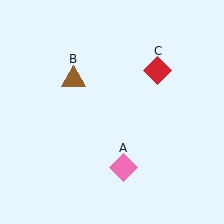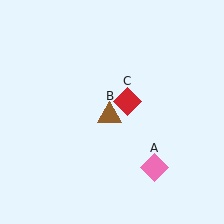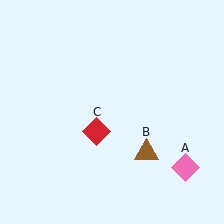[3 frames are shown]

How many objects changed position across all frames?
3 objects changed position: pink diamond (object A), brown triangle (object B), red diamond (object C).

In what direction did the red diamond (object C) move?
The red diamond (object C) moved down and to the left.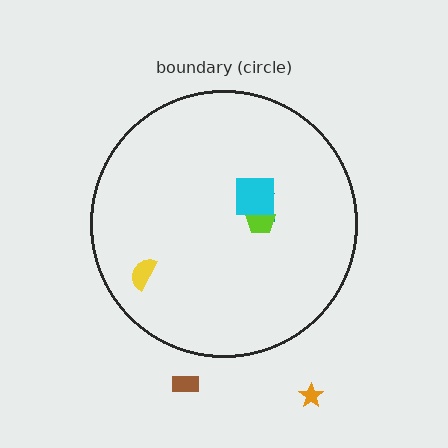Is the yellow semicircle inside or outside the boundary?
Inside.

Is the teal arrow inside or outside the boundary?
Inside.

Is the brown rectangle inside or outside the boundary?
Outside.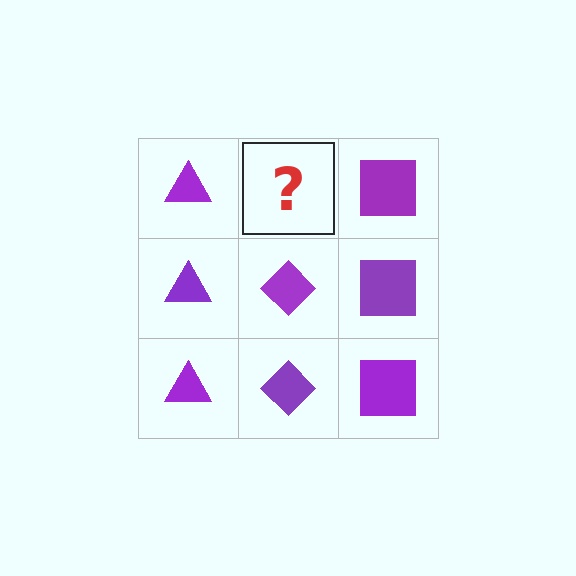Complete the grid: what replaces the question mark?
The question mark should be replaced with a purple diamond.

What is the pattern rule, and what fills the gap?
The rule is that each column has a consistent shape. The gap should be filled with a purple diamond.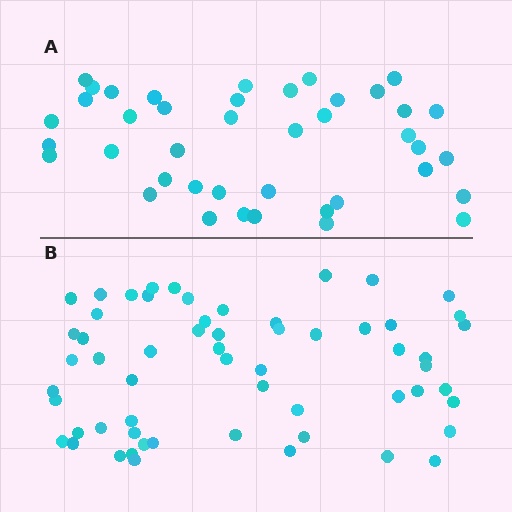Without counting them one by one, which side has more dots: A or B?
Region B (the bottom region) has more dots.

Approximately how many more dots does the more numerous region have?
Region B has approximately 20 more dots than region A.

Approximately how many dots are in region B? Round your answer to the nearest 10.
About 60 dots. (The exact count is 59, which rounds to 60.)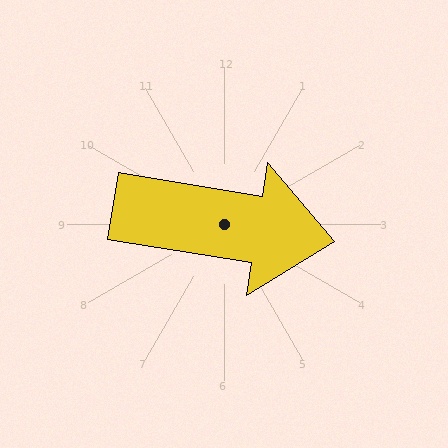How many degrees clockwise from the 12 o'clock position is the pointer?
Approximately 99 degrees.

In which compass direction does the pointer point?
East.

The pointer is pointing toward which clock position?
Roughly 3 o'clock.